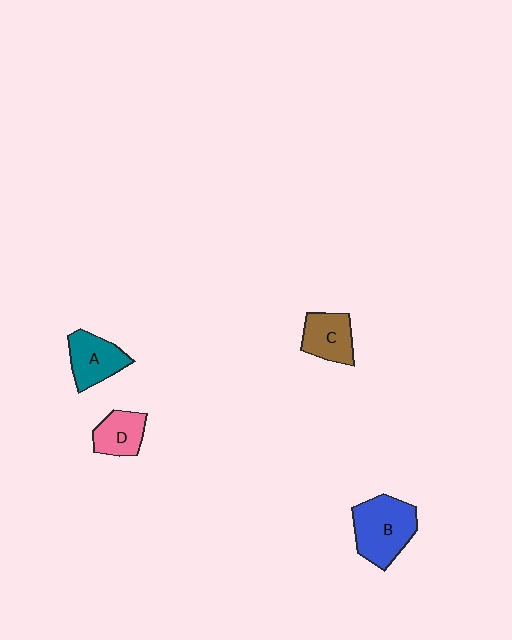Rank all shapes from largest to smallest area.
From largest to smallest: B (blue), A (teal), C (brown), D (pink).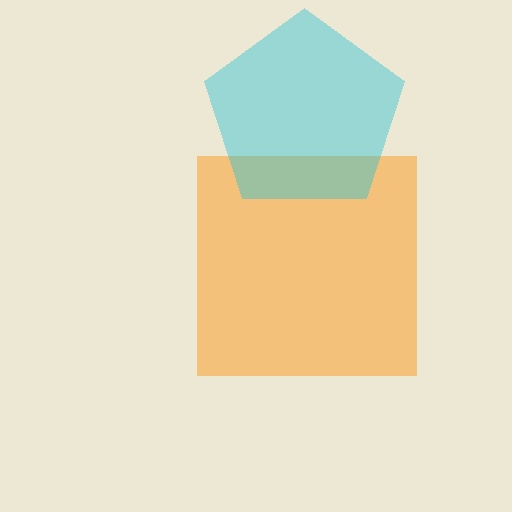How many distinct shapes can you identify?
There are 2 distinct shapes: an orange square, a cyan pentagon.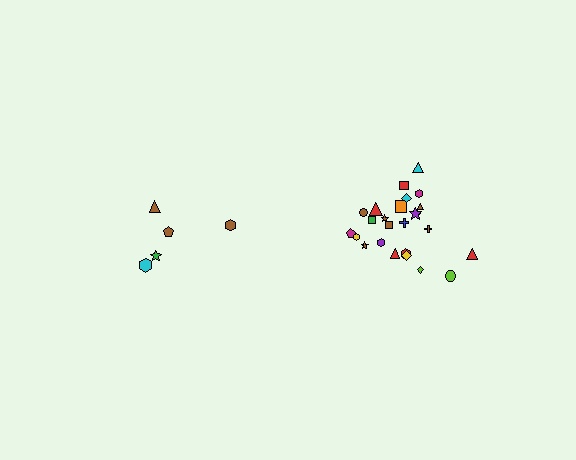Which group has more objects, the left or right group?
The right group.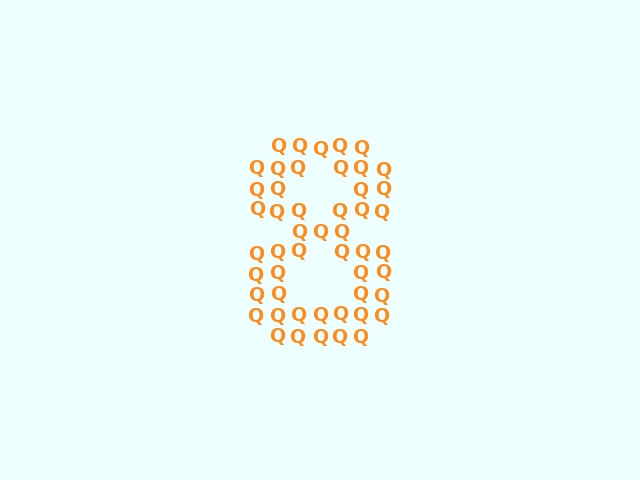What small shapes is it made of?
It is made of small letter Q's.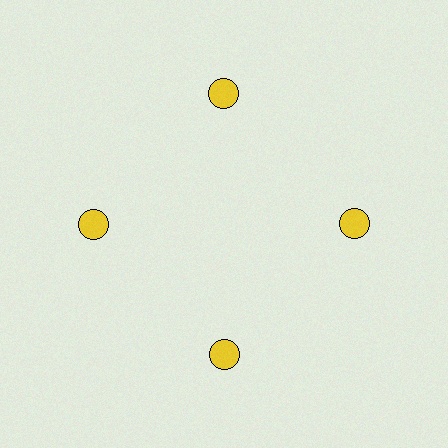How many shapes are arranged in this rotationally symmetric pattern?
There are 4 shapes, arranged in 4 groups of 1.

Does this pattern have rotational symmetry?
Yes, this pattern has 4-fold rotational symmetry. It looks the same after rotating 90 degrees around the center.